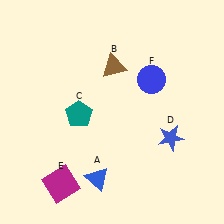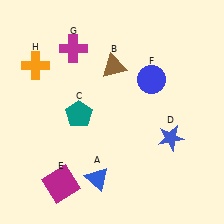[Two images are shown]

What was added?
A magenta cross (G), an orange cross (H) were added in Image 2.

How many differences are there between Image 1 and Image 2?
There are 2 differences between the two images.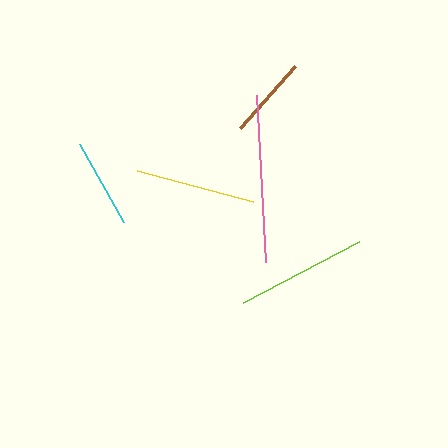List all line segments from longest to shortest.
From longest to shortest: pink, lime, yellow, cyan, brown.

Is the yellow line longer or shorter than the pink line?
The pink line is longer than the yellow line.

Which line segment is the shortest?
The brown line is the shortest at approximately 83 pixels.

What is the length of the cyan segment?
The cyan segment is approximately 89 pixels long.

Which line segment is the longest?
The pink line is the longest at approximately 167 pixels.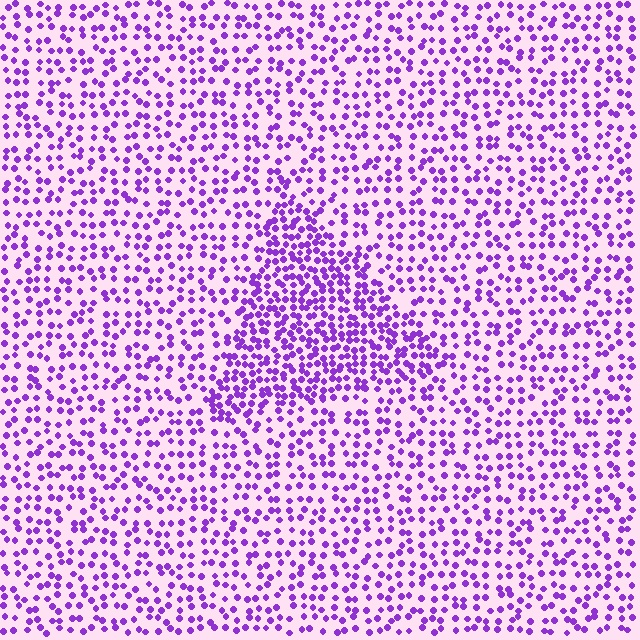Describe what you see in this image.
The image contains small purple elements arranged at two different densities. A triangle-shaped region is visible where the elements are more densely packed than the surrounding area.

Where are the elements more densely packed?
The elements are more densely packed inside the triangle boundary.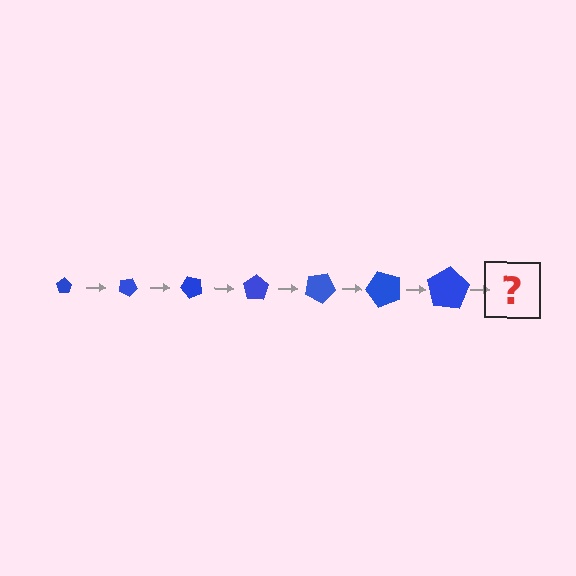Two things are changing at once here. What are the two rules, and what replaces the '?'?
The two rules are that the pentagon grows larger each step and it rotates 25 degrees each step. The '?' should be a pentagon, larger than the previous one and rotated 175 degrees from the start.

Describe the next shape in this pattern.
It should be a pentagon, larger than the previous one and rotated 175 degrees from the start.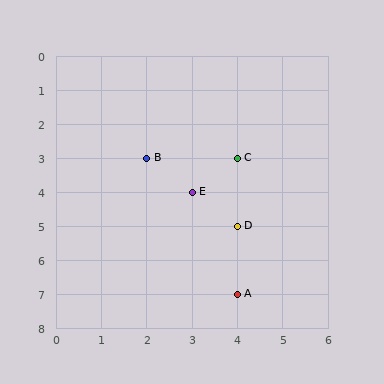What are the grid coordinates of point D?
Point D is at grid coordinates (4, 5).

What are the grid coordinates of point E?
Point E is at grid coordinates (3, 4).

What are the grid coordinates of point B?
Point B is at grid coordinates (2, 3).